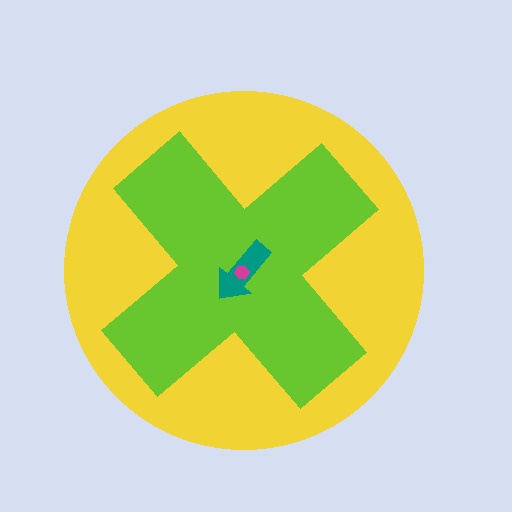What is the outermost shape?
The yellow circle.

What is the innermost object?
The magenta hexagon.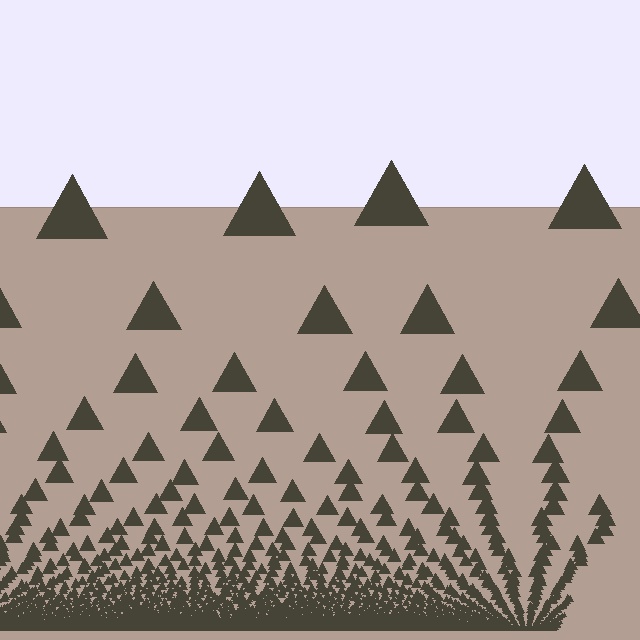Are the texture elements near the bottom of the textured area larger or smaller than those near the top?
Smaller. The gradient is inverted — elements near the bottom are smaller and denser.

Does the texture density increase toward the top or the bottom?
Density increases toward the bottom.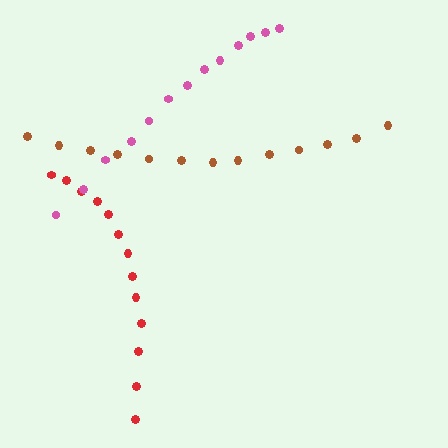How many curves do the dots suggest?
There are 3 distinct paths.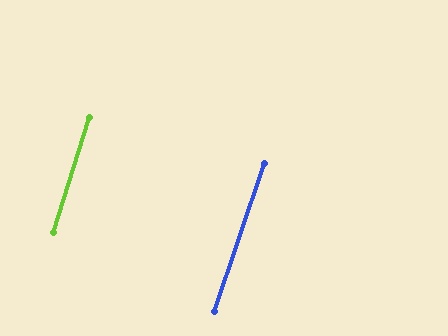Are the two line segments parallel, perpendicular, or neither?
Parallel — their directions differ by only 1.2°.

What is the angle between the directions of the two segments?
Approximately 1 degree.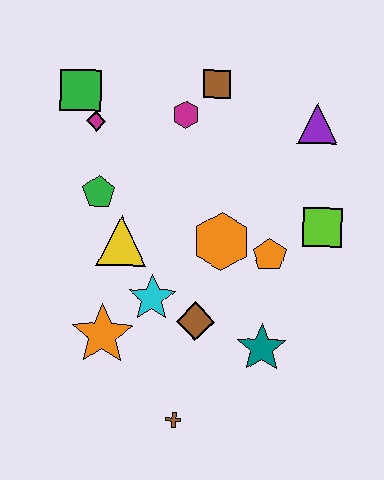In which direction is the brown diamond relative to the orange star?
The brown diamond is to the right of the orange star.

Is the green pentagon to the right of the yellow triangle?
No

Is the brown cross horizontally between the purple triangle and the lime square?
No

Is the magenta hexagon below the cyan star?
No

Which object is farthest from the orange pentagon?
The green square is farthest from the orange pentagon.